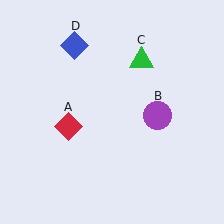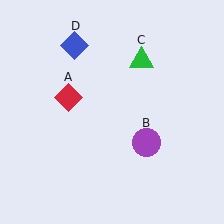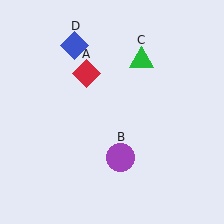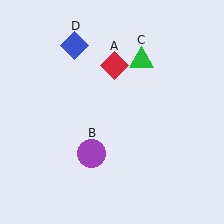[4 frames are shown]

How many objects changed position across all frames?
2 objects changed position: red diamond (object A), purple circle (object B).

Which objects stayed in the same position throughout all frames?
Green triangle (object C) and blue diamond (object D) remained stationary.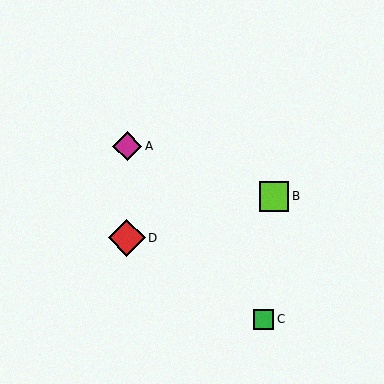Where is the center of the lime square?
The center of the lime square is at (274, 196).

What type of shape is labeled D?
Shape D is a red diamond.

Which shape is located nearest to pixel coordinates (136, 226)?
The red diamond (labeled D) at (127, 238) is nearest to that location.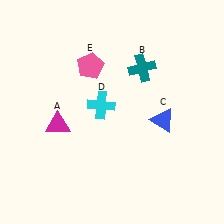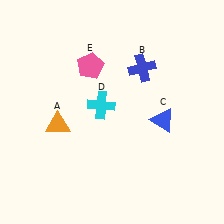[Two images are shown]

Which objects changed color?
A changed from magenta to orange. B changed from teal to blue.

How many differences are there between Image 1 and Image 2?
There are 2 differences between the two images.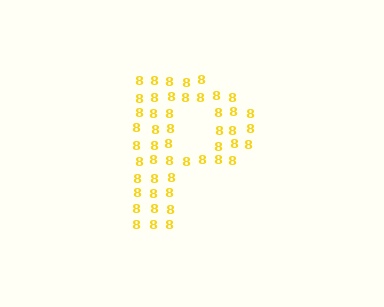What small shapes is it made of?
It is made of small digit 8's.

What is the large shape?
The large shape is the letter P.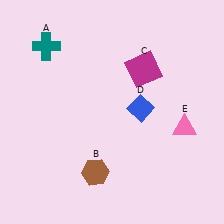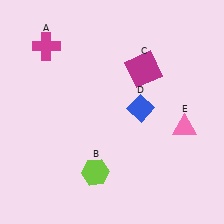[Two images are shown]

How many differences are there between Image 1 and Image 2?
There are 2 differences between the two images.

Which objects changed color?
A changed from teal to magenta. B changed from brown to lime.